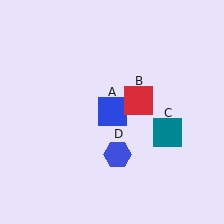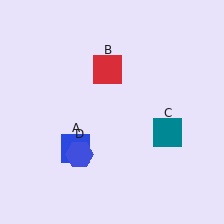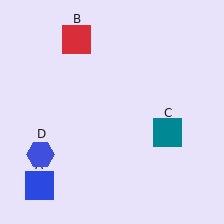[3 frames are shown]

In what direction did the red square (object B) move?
The red square (object B) moved up and to the left.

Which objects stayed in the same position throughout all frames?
Teal square (object C) remained stationary.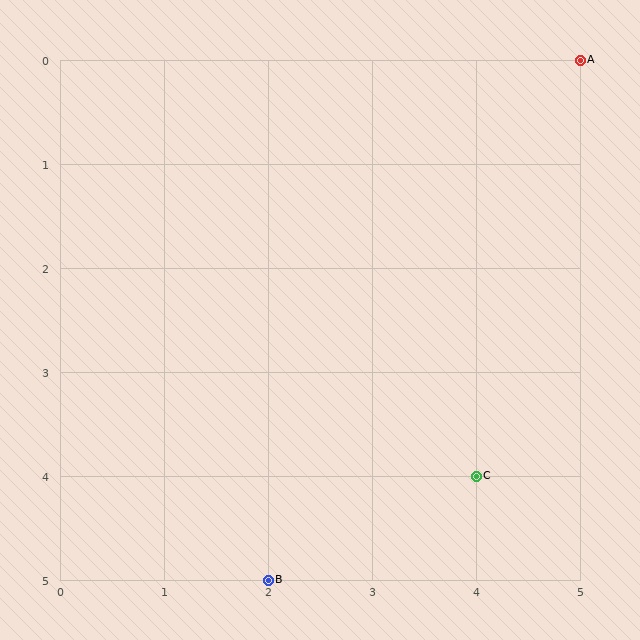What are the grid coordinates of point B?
Point B is at grid coordinates (2, 5).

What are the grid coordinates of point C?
Point C is at grid coordinates (4, 4).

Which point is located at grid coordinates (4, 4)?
Point C is at (4, 4).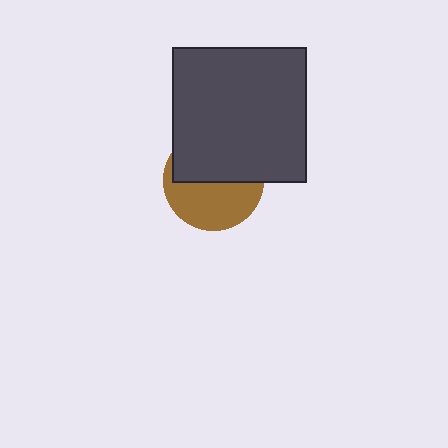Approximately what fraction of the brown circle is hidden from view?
Roughly 51% of the brown circle is hidden behind the dark gray square.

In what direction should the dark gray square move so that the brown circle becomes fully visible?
The dark gray square should move up. That is the shortest direction to clear the overlap and leave the brown circle fully visible.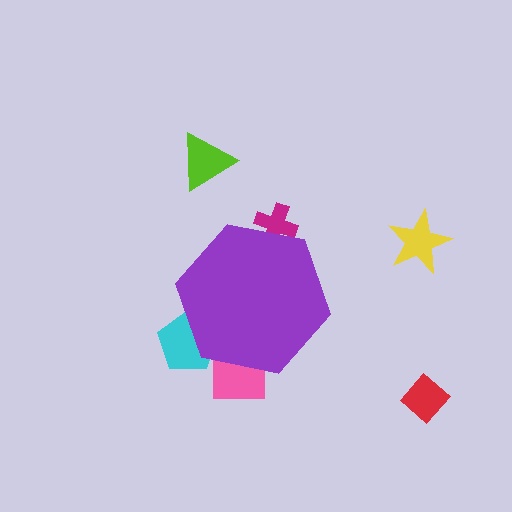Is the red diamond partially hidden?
No, the red diamond is fully visible.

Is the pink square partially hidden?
Yes, the pink square is partially hidden behind the purple hexagon.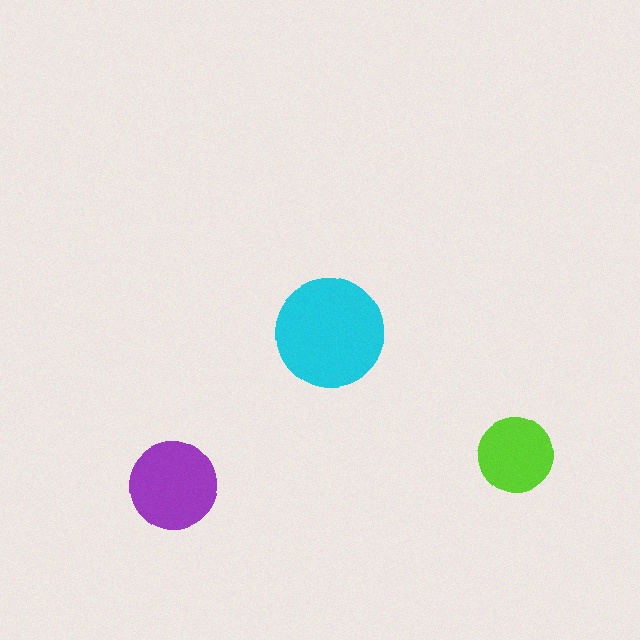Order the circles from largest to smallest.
the cyan one, the purple one, the lime one.